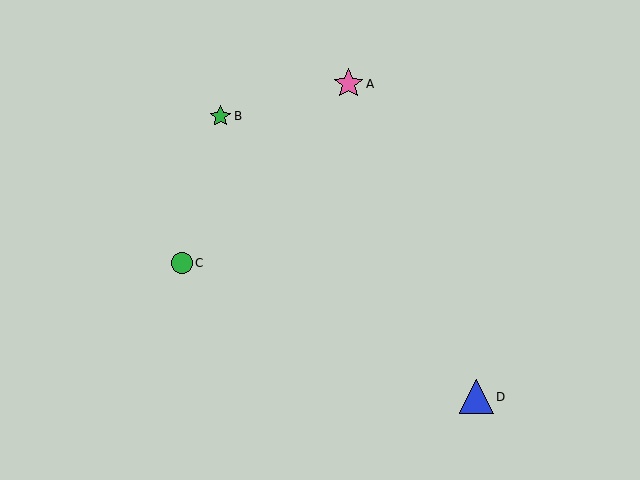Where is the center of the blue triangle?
The center of the blue triangle is at (476, 397).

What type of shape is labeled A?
Shape A is a pink star.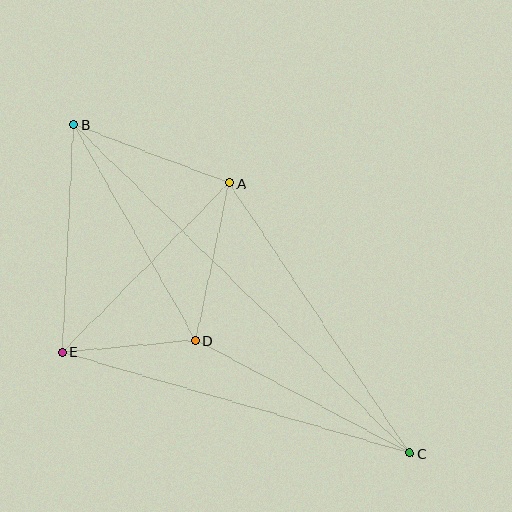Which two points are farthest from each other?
Points B and C are farthest from each other.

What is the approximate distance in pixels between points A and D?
The distance between A and D is approximately 161 pixels.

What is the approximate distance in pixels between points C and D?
The distance between C and D is approximately 242 pixels.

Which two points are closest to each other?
Points D and E are closest to each other.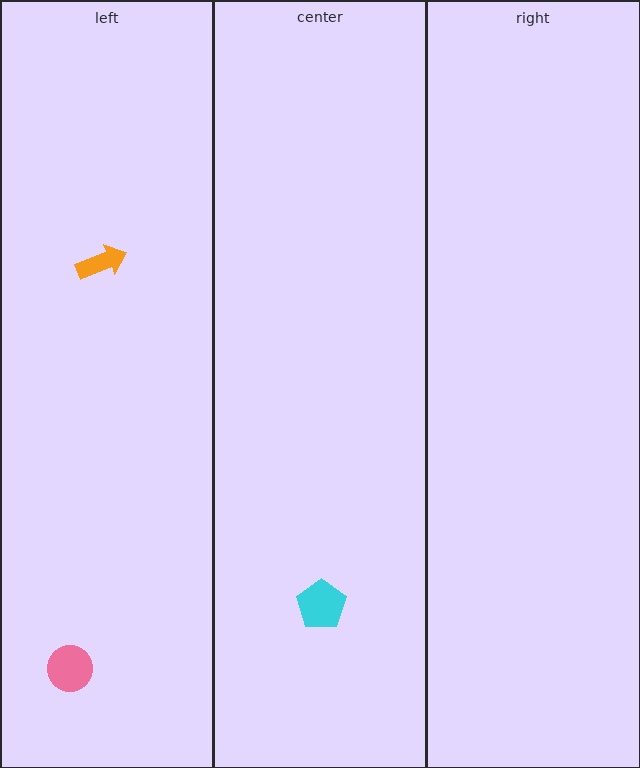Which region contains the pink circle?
The left region.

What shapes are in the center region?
The cyan pentagon.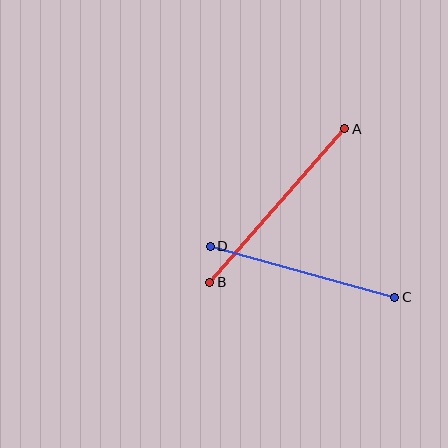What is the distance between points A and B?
The distance is approximately 204 pixels.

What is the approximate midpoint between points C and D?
The midpoint is at approximately (302, 272) pixels.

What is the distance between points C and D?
The distance is approximately 192 pixels.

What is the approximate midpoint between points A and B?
The midpoint is at approximately (277, 205) pixels.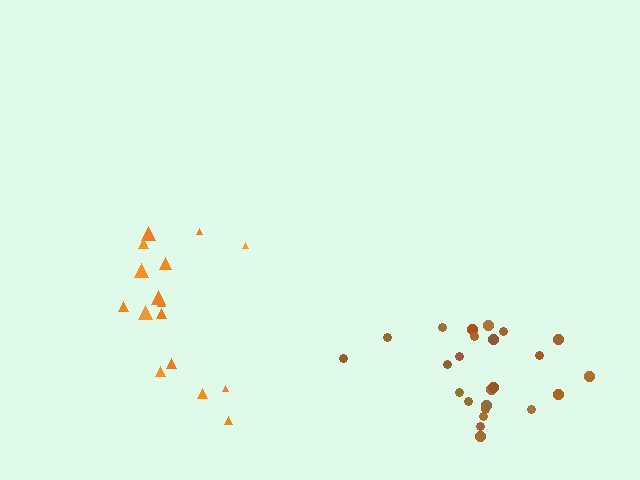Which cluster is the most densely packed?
Brown.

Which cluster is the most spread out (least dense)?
Orange.